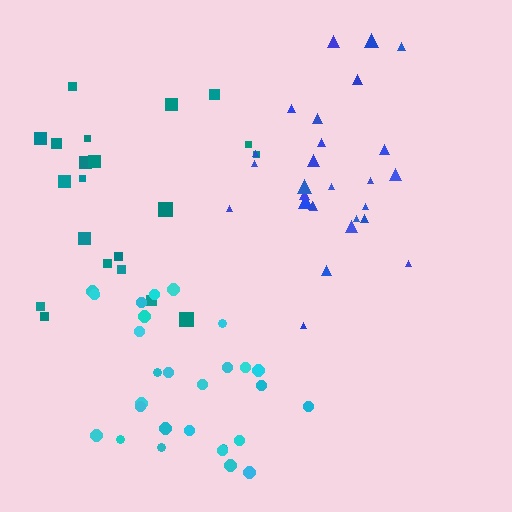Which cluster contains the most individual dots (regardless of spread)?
Cyan (28).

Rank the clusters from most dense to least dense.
cyan, blue, teal.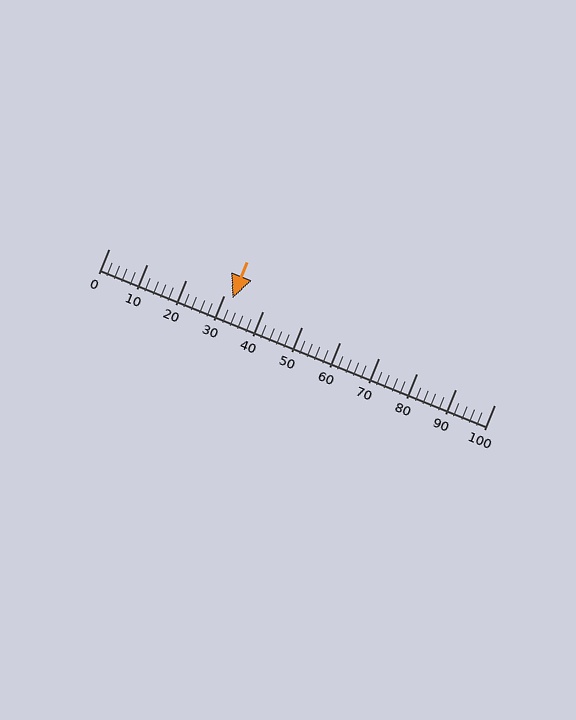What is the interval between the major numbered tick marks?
The major tick marks are spaced 10 units apart.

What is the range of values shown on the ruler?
The ruler shows values from 0 to 100.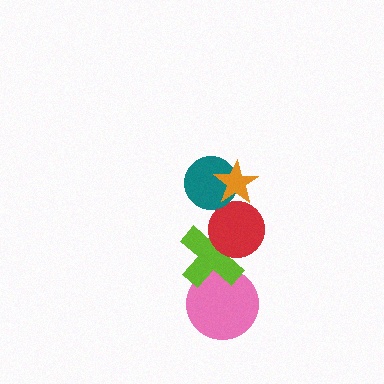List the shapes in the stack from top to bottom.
From top to bottom: the orange star, the teal circle, the red circle, the lime cross, the pink circle.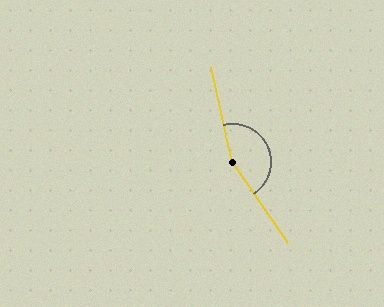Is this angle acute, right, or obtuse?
It is obtuse.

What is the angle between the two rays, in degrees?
Approximately 159 degrees.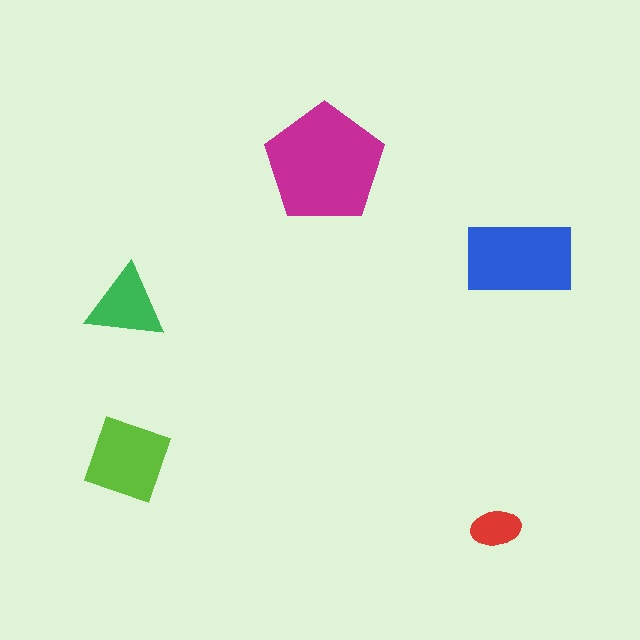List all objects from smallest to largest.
The red ellipse, the green triangle, the lime diamond, the blue rectangle, the magenta pentagon.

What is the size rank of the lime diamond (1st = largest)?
3rd.